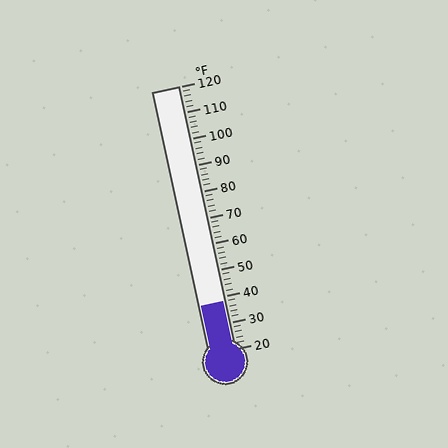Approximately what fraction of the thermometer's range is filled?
The thermometer is filled to approximately 20% of its range.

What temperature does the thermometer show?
The thermometer shows approximately 38°F.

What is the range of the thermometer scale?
The thermometer scale ranges from 20°F to 120°F.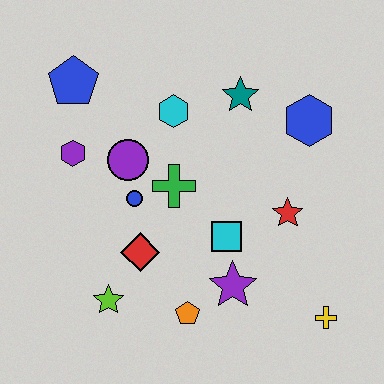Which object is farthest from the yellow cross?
The blue pentagon is farthest from the yellow cross.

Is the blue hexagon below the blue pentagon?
Yes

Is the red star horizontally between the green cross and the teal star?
No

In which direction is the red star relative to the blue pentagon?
The red star is to the right of the blue pentagon.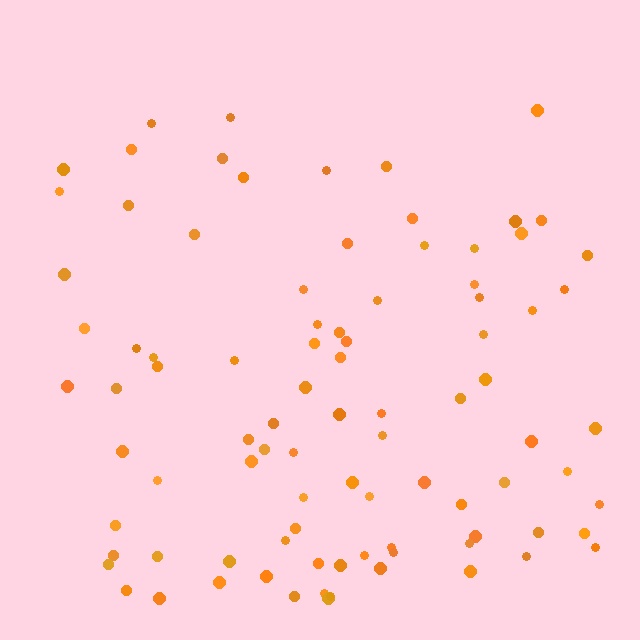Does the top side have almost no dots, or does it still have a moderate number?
Still a moderate number, just noticeably fewer than the bottom.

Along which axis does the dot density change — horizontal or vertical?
Vertical.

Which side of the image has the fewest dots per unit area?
The top.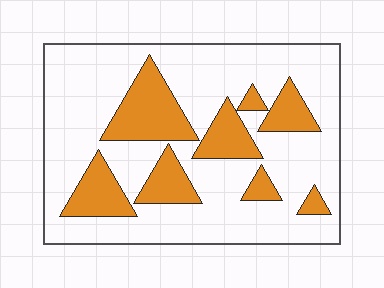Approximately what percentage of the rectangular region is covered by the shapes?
Approximately 25%.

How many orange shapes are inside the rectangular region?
8.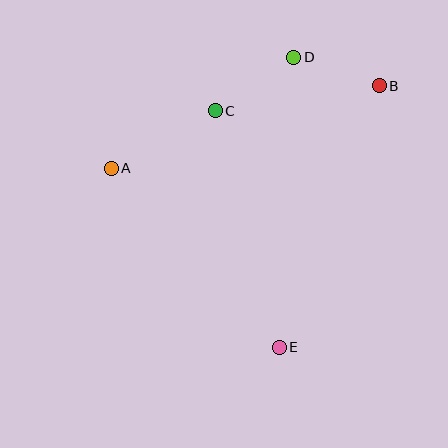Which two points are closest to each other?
Points B and D are closest to each other.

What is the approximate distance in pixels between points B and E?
The distance between B and E is approximately 280 pixels.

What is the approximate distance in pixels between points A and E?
The distance between A and E is approximately 245 pixels.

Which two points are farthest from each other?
Points D and E are farthest from each other.